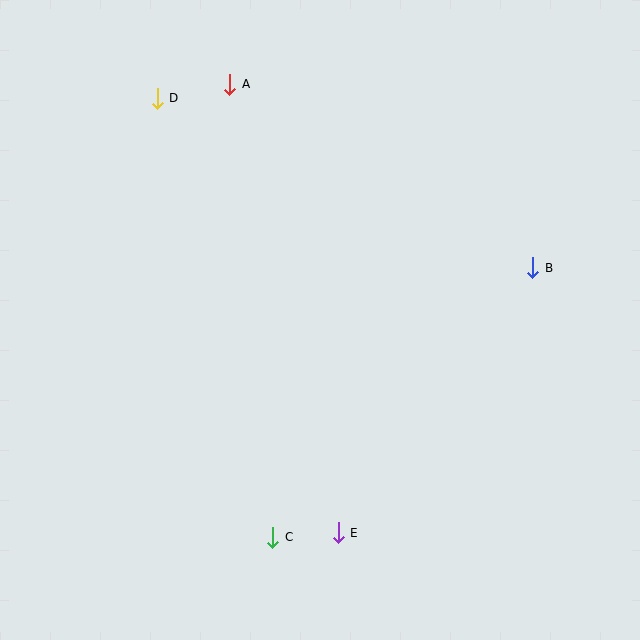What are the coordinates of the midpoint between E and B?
The midpoint between E and B is at (435, 400).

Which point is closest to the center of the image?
Point E at (338, 533) is closest to the center.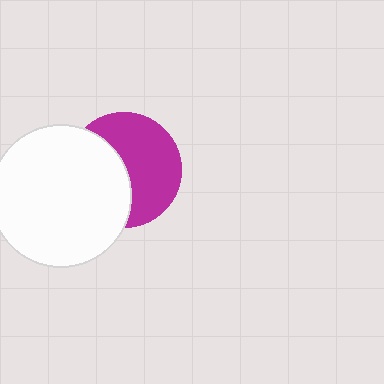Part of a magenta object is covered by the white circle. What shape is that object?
It is a circle.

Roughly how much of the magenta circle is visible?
About half of it is visible (roughly 56%).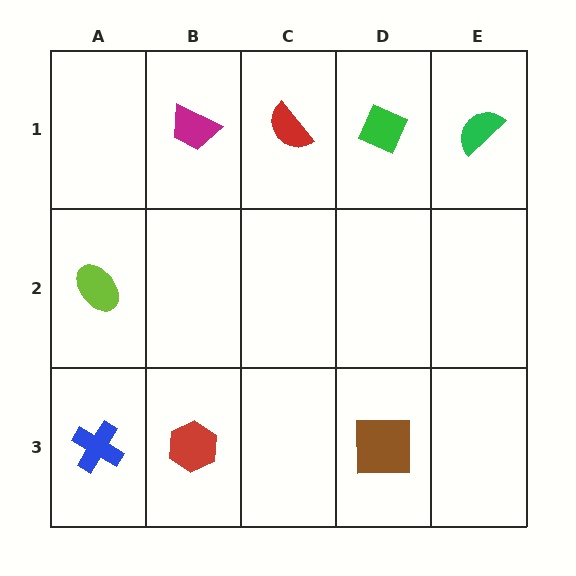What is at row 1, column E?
A green semicircle.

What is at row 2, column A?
A lime ellipse.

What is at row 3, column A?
A blue cross.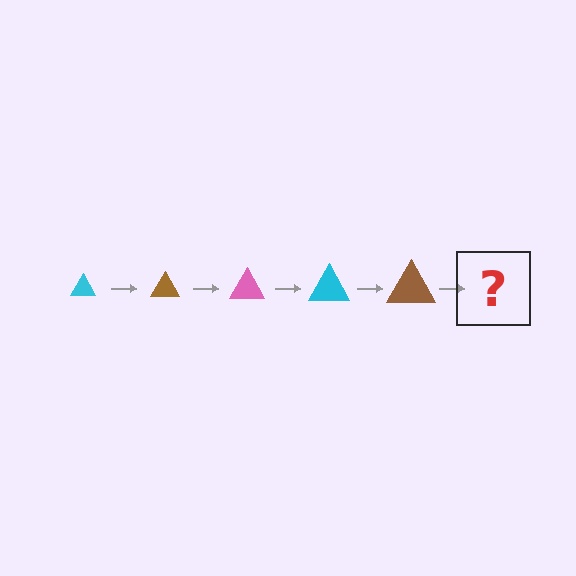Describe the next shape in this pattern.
It should be a pink triangle, larger than the previous one.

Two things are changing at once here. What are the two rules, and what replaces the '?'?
The two rules are that the triangle grows larger each step and the color cycles through cyan, brown, and pink. The '?' should be a pink triangle, larger than the previous one.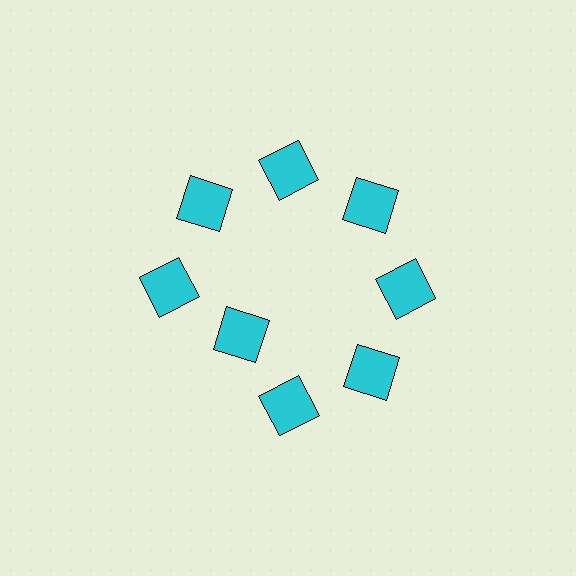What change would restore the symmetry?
The symmetry would be restored by moving it outward, back onto the ring so that all 8 squares sit at equal angles and equal distance from the center.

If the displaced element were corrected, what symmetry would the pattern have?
It would have 8-fold rotational symmetry — the pattern would map onto itself every 45 degrees.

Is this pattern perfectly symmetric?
No. The 8 cyan squares are arranged in a ring, but one element near the 8 o'clock position is pulled inward toward the center, breaking the 8-fold rotational symmetry.